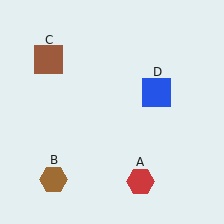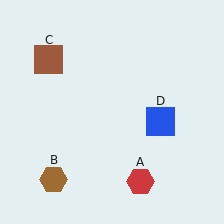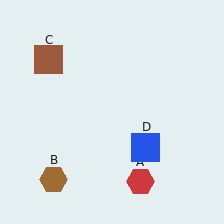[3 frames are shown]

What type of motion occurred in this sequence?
The blue square (object D) rotated clockwise around the center of the scene.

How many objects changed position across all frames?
1 object changed position: blue square (object D).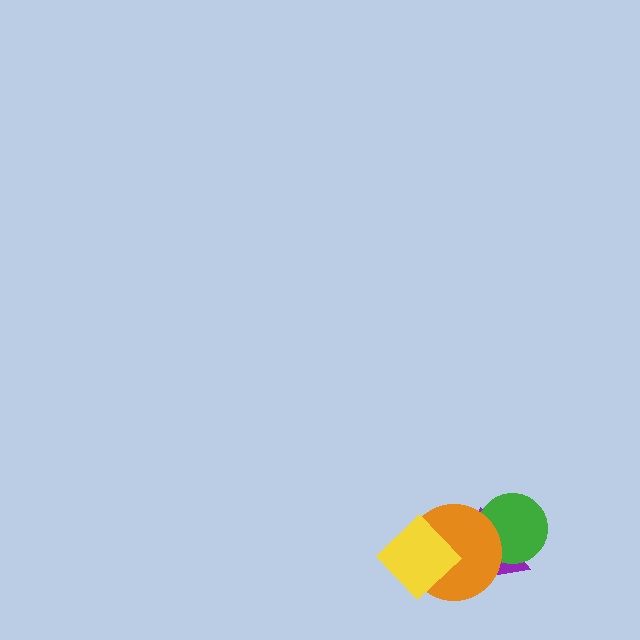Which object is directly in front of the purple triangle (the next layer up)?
The green circle is directly in front of the purple triangle.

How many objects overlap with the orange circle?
3 objects overlap with the orange circle.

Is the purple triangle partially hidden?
Yes, it is partially covered by another shape.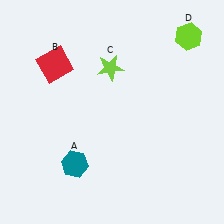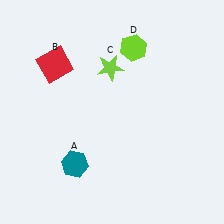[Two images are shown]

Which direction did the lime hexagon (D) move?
The lime hexagon (D) moved left.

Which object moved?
The lime hexagon (D) moved left.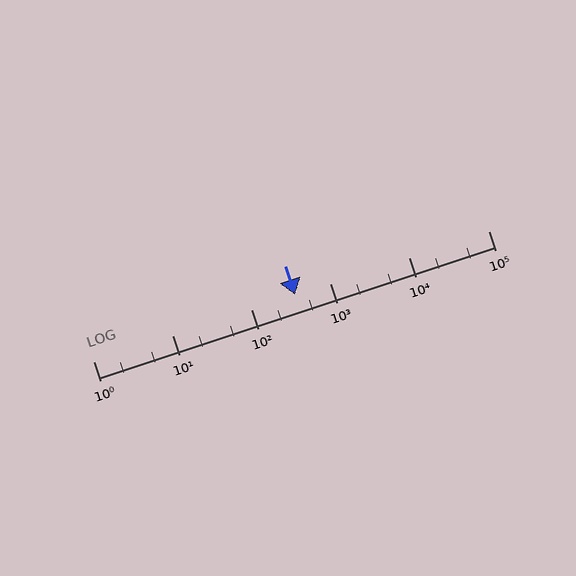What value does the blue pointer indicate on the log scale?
The pointer indicates approximately 360.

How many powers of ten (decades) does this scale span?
The scale spans 5 decades, from 1 to 100000.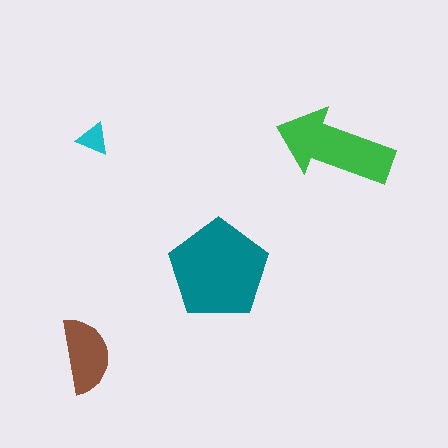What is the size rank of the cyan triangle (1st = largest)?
4th.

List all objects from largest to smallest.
The teal pentagon, the green arrow, the brown semicircle, the cyan triangle.